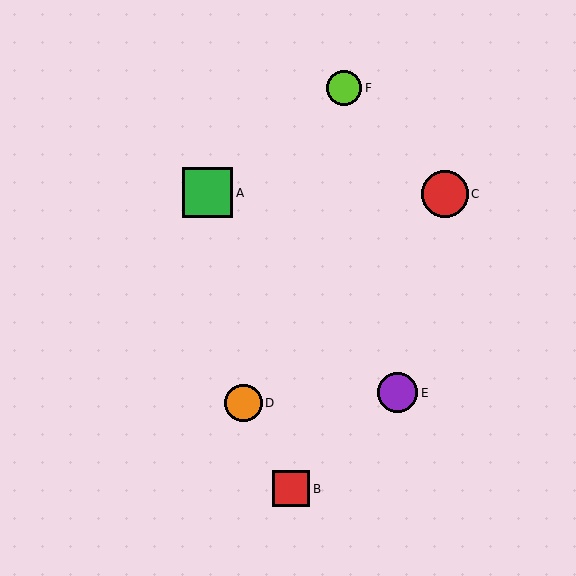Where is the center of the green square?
The center of the green square is at (208, 193).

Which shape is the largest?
The green square (labeled A) is the largest.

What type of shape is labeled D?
Shape D is an orange circle.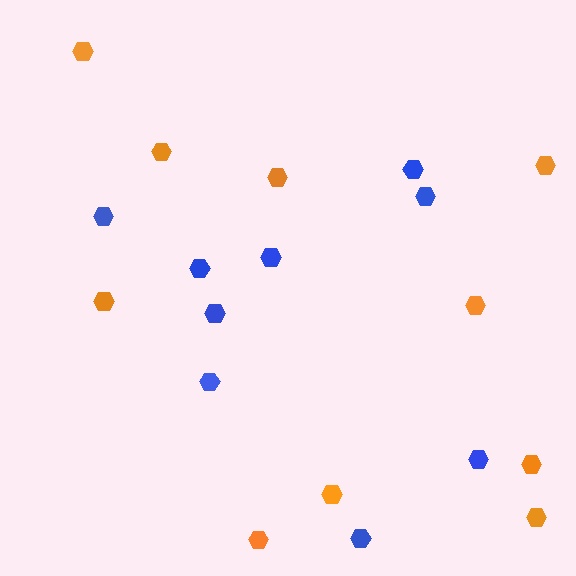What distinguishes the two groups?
There are 2 groups: one group of blue hexagons (9) and one group of orange hexagons (10).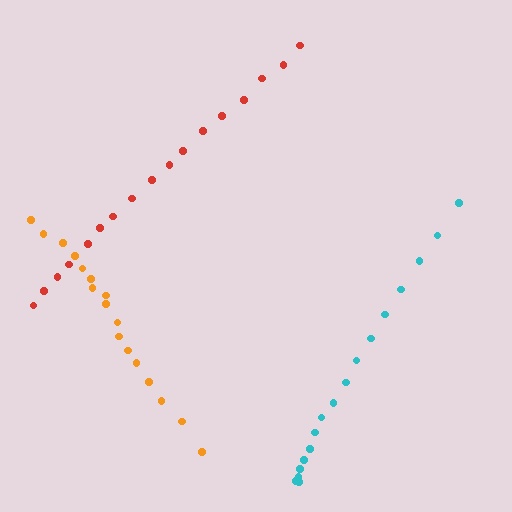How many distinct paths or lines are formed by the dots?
There are 3 distinct paths.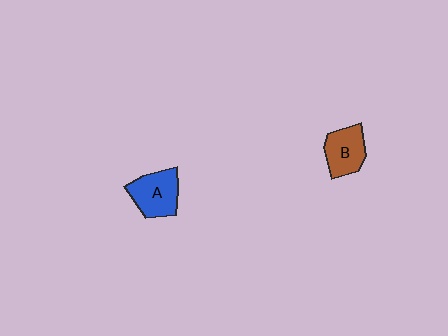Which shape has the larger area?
Shape A (blue).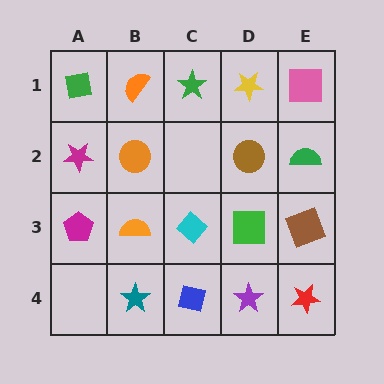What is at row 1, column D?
A yellow star.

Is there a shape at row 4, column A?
No, that cell is empty.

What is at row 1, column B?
An orange semicircle.